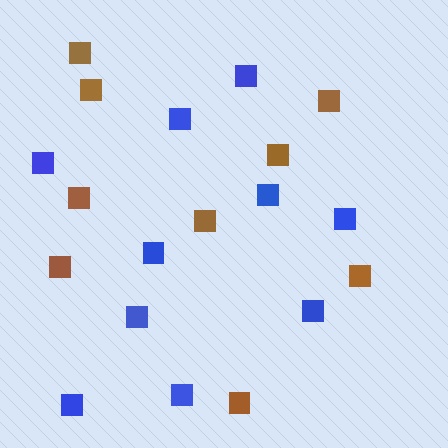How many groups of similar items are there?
There are 2 groups: one group of brown squares (9) and one group of blue squares (10).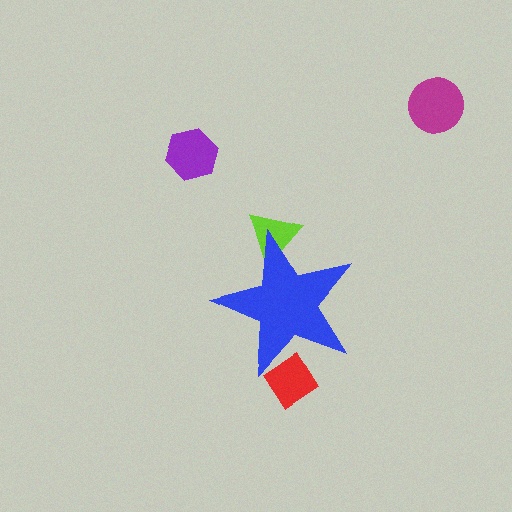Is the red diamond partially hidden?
Yes, the red diamond is partially hidden behind the blue star.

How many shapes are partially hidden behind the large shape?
2 shapes are partially hidden.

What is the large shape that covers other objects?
A blue star.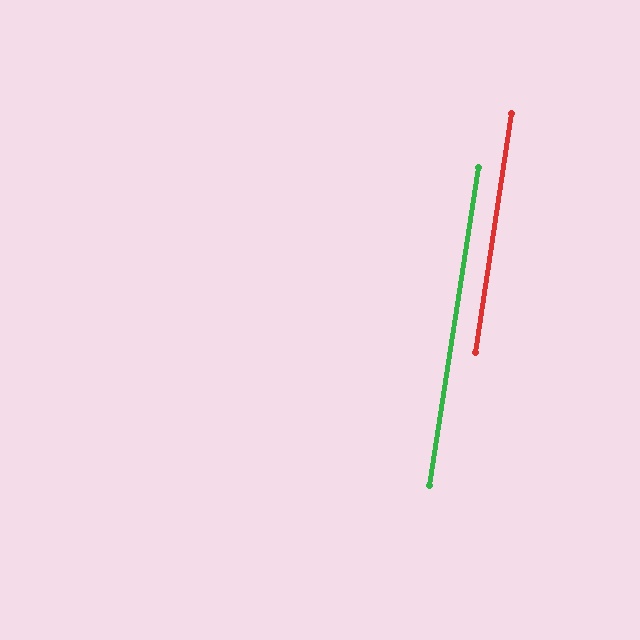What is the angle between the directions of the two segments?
Approximately 0 degrees.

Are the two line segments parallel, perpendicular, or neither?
Parallel — their directions differ by only 0.2°.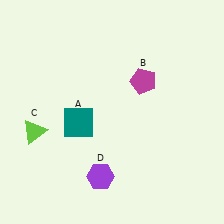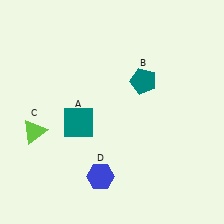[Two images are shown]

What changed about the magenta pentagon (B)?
In Image 1, B is magenta. In Image 2, it changed to teal.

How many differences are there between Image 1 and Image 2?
There are 2 differences between the two images.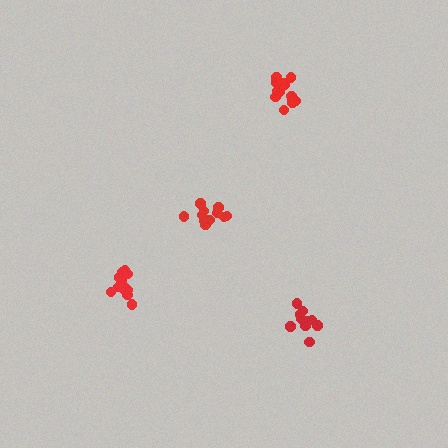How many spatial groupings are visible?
There are 4 spatial groupings.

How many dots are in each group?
Group 1: 10 dots, Group 2: 15 dots, Group 3: 12 dots, Group 4: 13 dots (50 total).